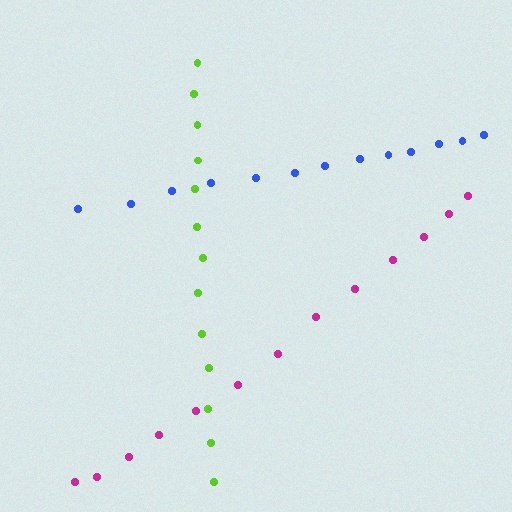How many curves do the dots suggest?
There are 3 distinct paths.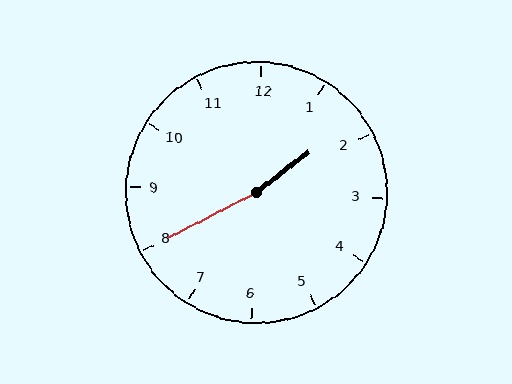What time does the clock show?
1:40.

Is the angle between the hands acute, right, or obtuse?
It is obtuse.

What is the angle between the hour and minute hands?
Approximately 170 degrees.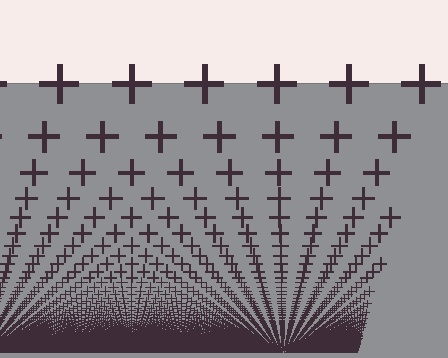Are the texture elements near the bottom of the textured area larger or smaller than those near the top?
Smaller. The gradient is inverted — elements near the bottom are smaller and denser.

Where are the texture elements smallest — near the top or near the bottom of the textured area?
Near the bottom.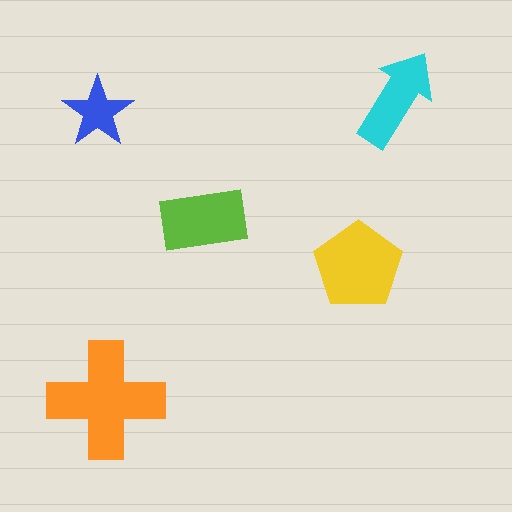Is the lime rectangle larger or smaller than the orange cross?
Smaller.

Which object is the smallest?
The blue star.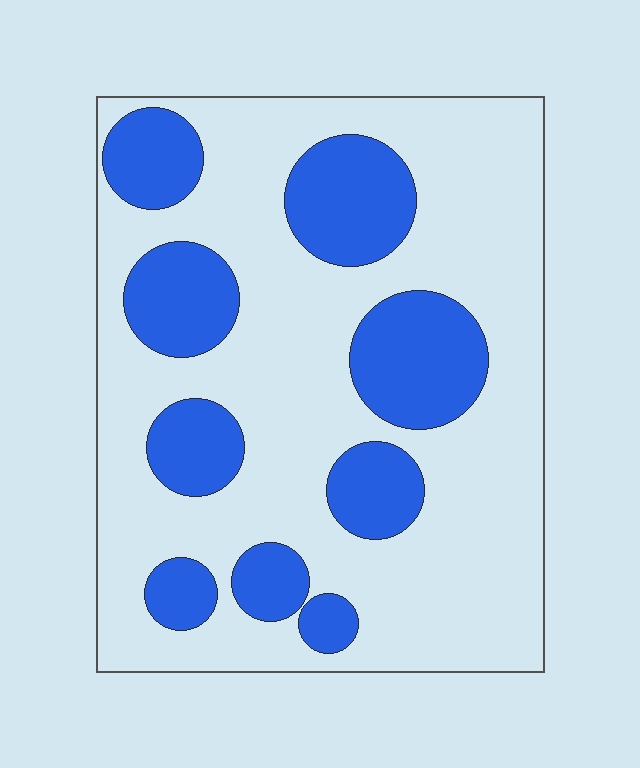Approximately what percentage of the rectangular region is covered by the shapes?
Approximately 30%.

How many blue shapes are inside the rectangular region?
9.